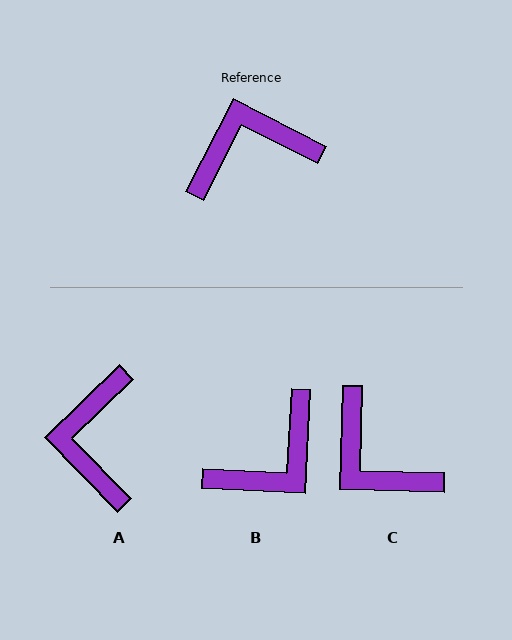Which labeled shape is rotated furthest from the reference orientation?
B, about 156 degrees away.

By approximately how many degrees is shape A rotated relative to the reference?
Approximately 71 degrees counter-clockwise.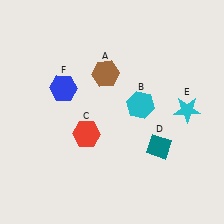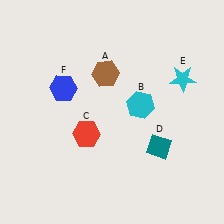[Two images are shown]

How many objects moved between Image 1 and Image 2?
1 object moved between the two images.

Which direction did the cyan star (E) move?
The cyan star (E) moved up.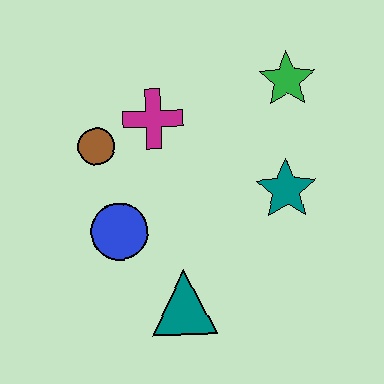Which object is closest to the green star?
The teal star is closest to the green star.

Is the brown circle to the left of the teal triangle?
Yes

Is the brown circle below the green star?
Yes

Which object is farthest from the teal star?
The brown circle is farthest from the teal star.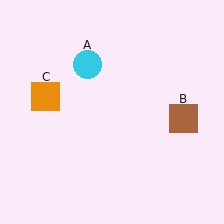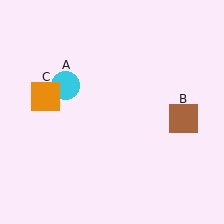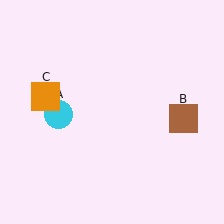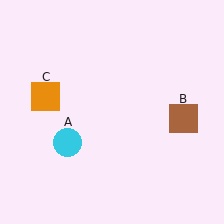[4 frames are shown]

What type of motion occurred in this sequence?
The cyan circle (object A) rotated counterclockwise around the center of the scene.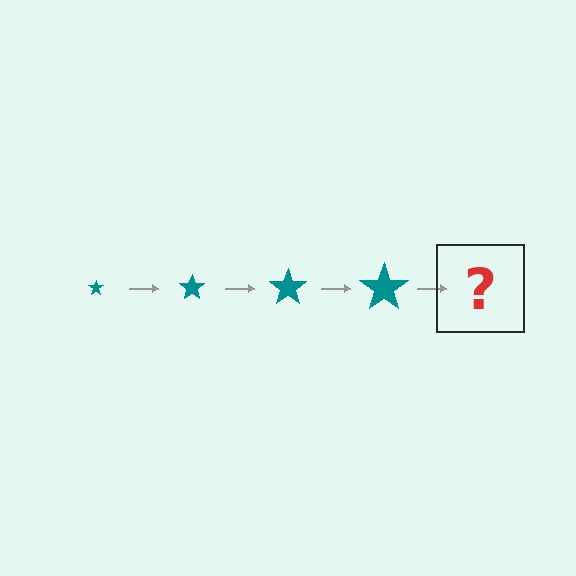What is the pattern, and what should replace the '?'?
The pattern is that the star gets progressively larger each step. The '?' should be a teal star, larger than the previous one.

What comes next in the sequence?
The next element should be a teal star, larger than the previous one.